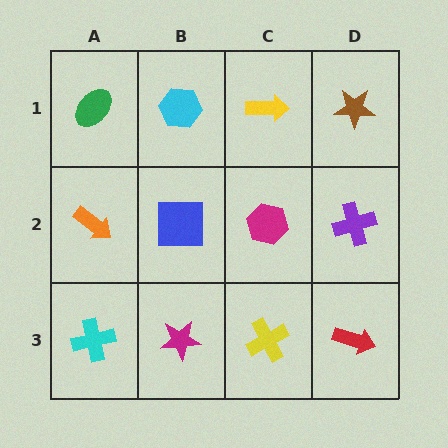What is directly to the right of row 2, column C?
A purple cross.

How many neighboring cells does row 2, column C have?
4.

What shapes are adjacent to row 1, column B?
A blue square (row 2, column B), a green ellipse (row 1, column A), a yellow arrow (row 1, column C).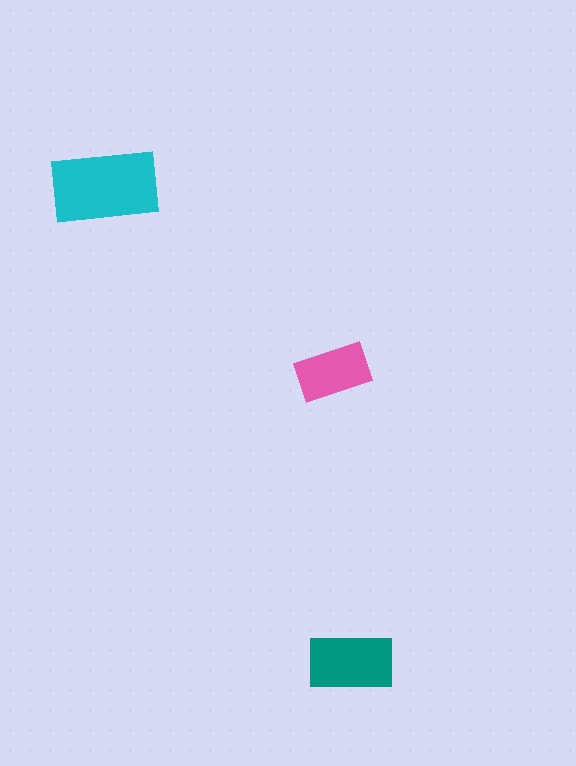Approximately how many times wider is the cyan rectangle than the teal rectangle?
About 1.5 times wider.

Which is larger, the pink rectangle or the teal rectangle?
The teal one.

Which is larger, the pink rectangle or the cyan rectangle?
The cyan one.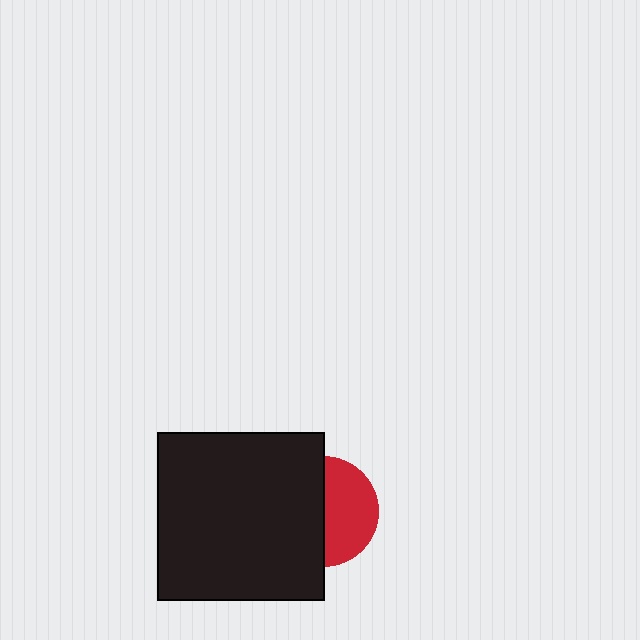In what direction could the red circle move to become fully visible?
The red circle could move right. That would shift it out from behind the black square entirely.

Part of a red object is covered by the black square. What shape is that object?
It is a circle.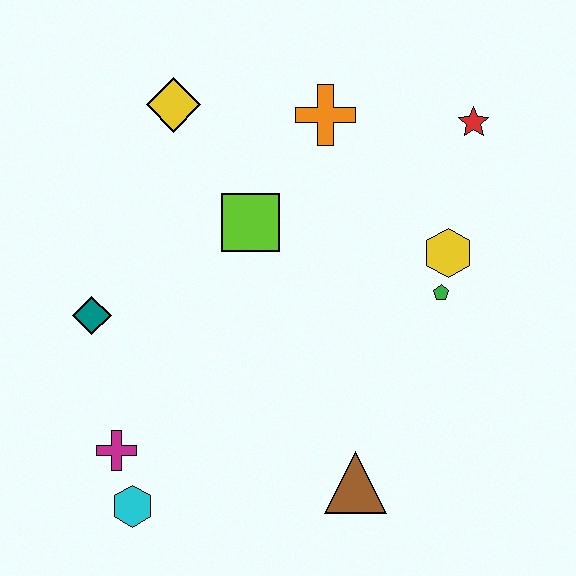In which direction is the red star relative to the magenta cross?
The red star is to the right of the magenta cross.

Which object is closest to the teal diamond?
The magenta cross is closest to the teal diamond.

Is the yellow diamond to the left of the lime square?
Yes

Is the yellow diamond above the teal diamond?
Yes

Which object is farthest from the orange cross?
The cyan hexagon is farthest from the orange cross.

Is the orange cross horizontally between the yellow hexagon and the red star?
No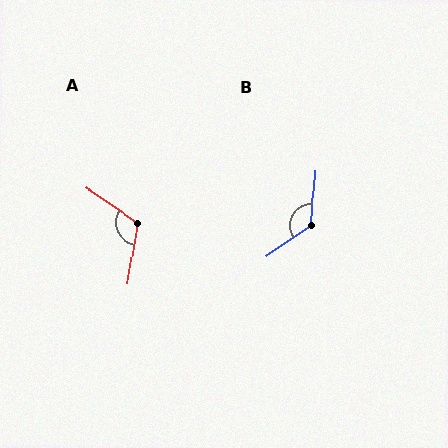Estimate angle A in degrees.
Approximately 115 degrees.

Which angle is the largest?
B, at approximately 128 degrees.